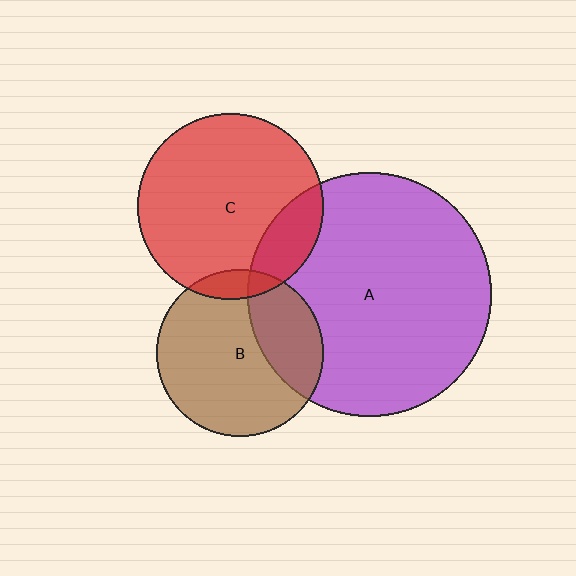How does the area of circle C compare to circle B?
Approximately 1.3 times.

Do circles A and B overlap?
Yes.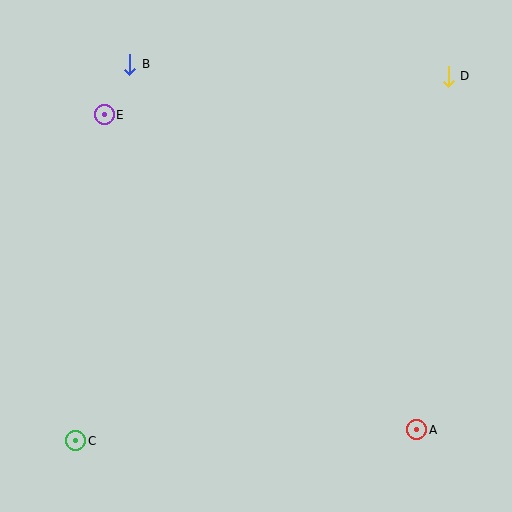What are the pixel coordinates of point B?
Point B is at (130, 64).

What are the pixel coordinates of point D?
Point D is at (448, 76).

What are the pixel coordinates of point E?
Point E is at (104, 115).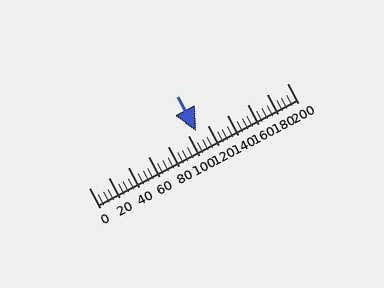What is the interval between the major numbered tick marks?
The major tick marks are spaced 20 units apart.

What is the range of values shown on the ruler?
The ruler shows values from 0 to 200.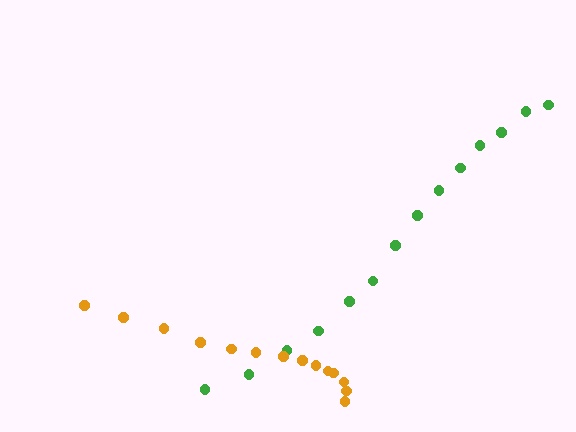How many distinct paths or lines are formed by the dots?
There are 2 distinct paths.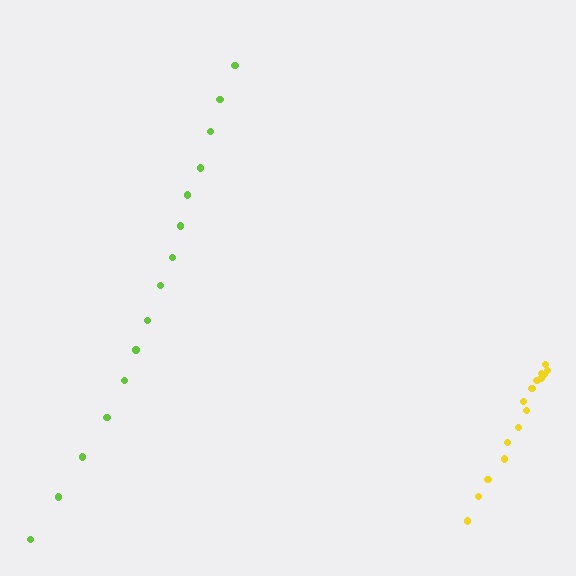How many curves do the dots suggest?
There are 2 distinct paths.